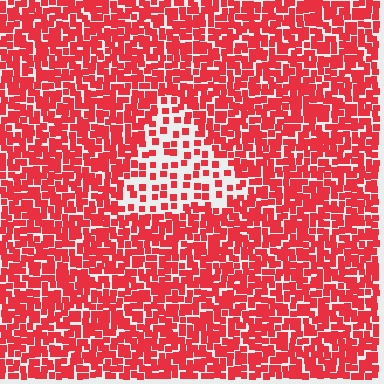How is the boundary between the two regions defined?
The boundary is defined by a change in element density (approximately 2.4x ratio). All elements are the same color, size, and shape.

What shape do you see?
I see a triangle.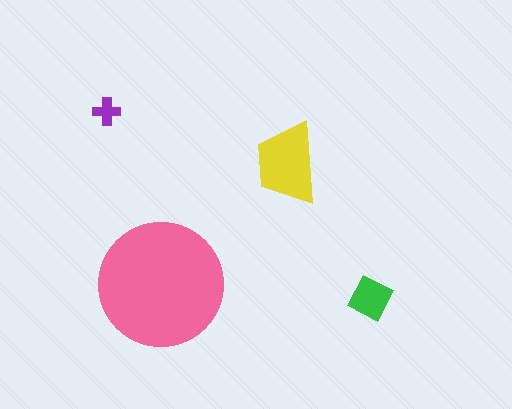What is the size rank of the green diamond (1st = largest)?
3rd.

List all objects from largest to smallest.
The pink circle, the yellow trapezoid, the green diamond, the purple cross.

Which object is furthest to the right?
The green diamond is rightmost.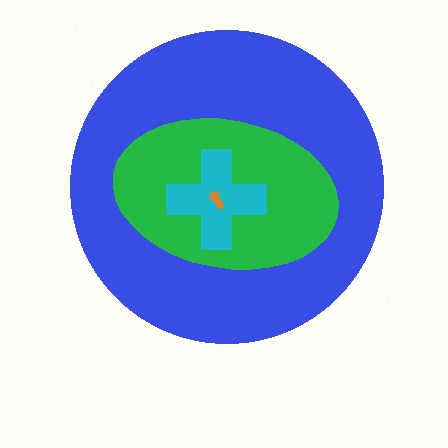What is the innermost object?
The orange arrow.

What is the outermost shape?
The blue circle.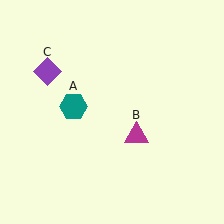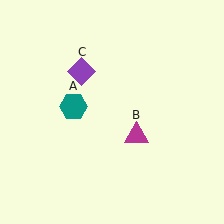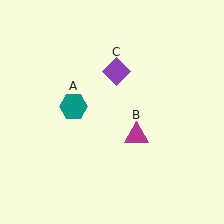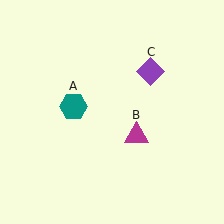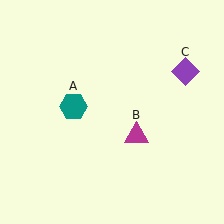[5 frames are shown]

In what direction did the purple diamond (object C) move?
The purple diamond (object C) moved right.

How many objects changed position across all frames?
1 object changed position: purple diamond (object C).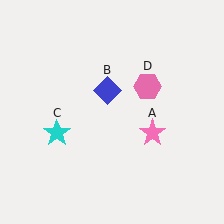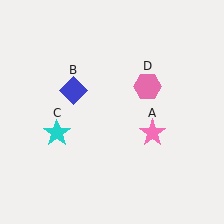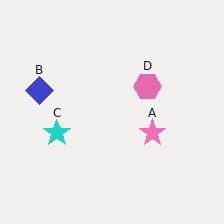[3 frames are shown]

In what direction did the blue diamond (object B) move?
The blue diamond (object B) moved left.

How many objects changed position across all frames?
1 object changed position: blue diamond (object B).